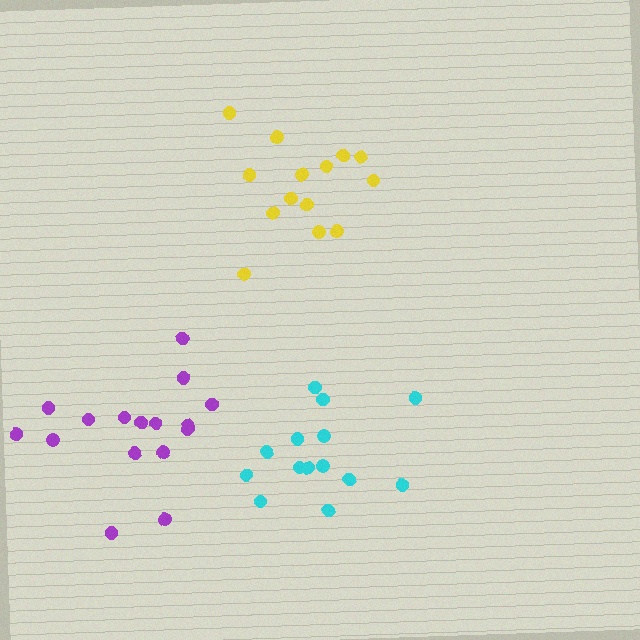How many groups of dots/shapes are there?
There are 3 groups.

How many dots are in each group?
Group 1: 14 dots, Group 2: 16 dots, Group 3: 14 dots (44 total).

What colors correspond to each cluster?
The clusters are colored: yellow, purple, cyan.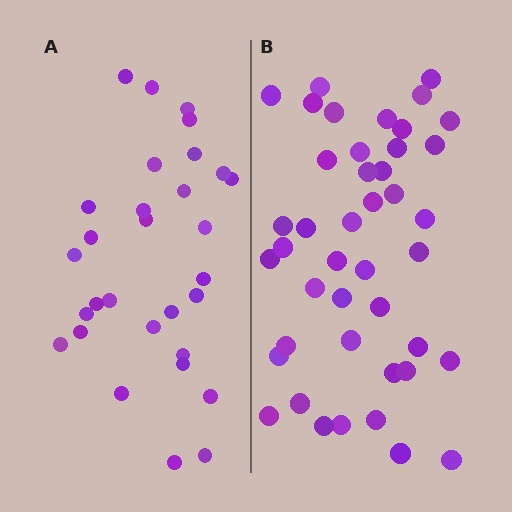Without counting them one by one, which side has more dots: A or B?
Region B (the right region) has more dots.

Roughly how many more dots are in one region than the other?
Region B has approximately 15 more dots than region A.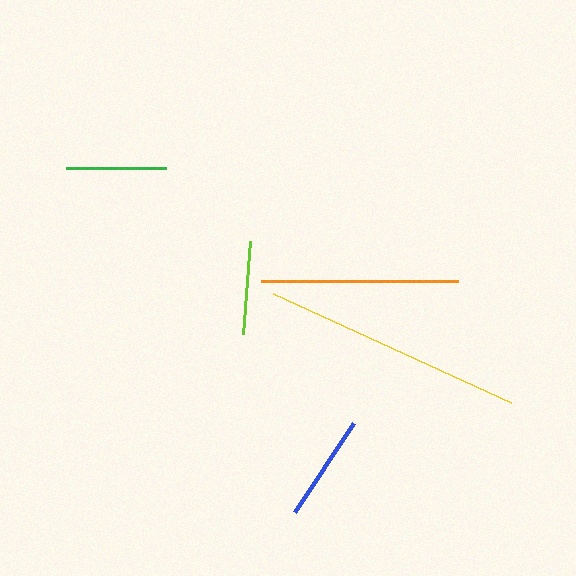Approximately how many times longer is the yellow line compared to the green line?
The yellow line is approximately 2.6 times the length of the green line.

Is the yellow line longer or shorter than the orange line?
The yellow line is longer than the orange line.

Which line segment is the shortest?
The lime line is the shortest at approximately 94 pixels.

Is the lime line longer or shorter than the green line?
The green line is longer than the lime line.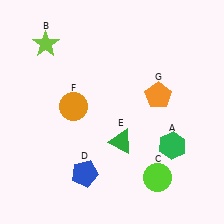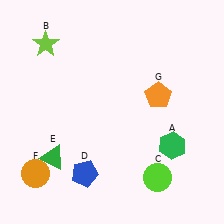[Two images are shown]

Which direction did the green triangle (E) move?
The green triangle (E) moved left.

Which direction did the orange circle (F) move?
The orange circle (F) moved down.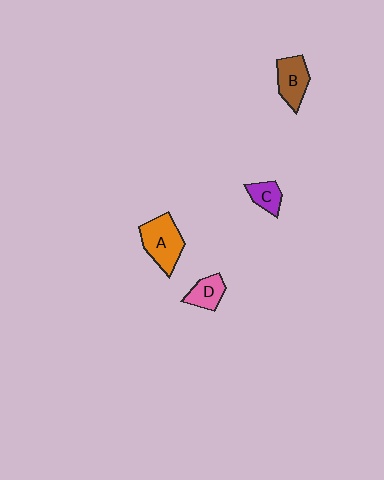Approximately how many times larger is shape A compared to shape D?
Approximately 1.7 times.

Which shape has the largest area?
Shape A (orange).